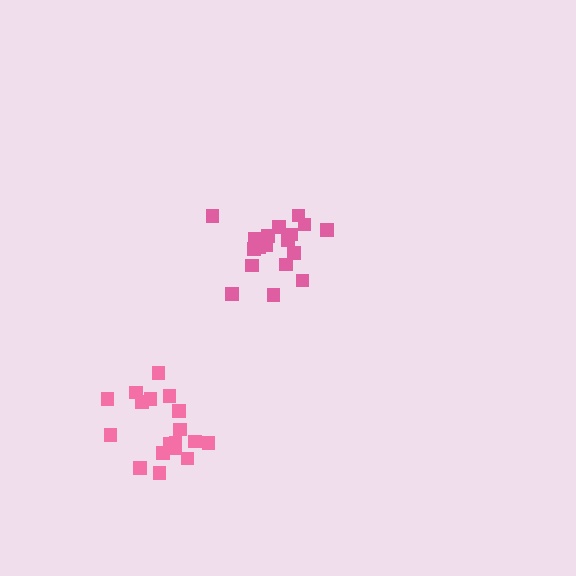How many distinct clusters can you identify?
There are 2 distinct clusters.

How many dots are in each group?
Group 1: 18 dots, Group 2: 18 dots (36 total).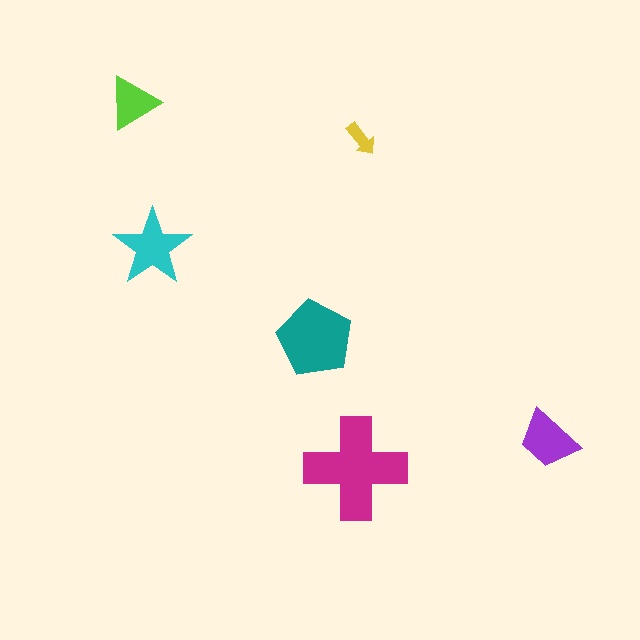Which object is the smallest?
The yellow arrow.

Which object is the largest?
The magenta cross.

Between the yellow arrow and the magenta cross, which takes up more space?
The magenta cross.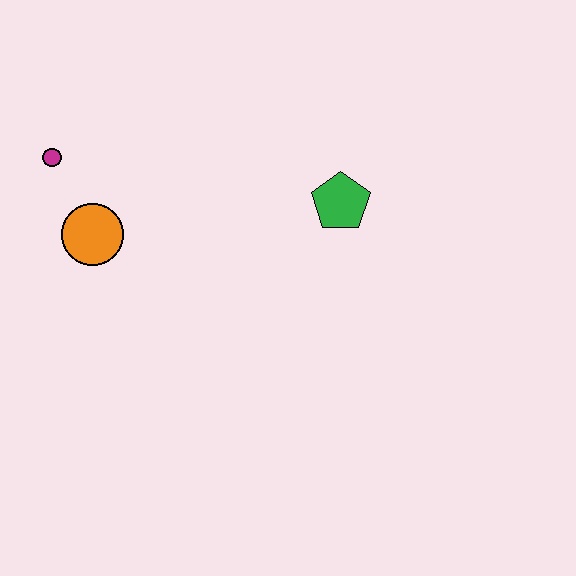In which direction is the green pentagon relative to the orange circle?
The green pentagon is to the right of the orange circle.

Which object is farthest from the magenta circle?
The green pentagon is farthest from the magenta circle.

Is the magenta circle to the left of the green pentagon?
Yes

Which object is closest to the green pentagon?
The orange circle is closest to the green pentagon.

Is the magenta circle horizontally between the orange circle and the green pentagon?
No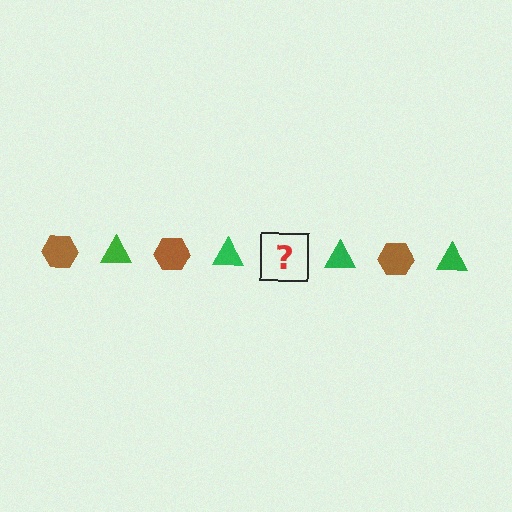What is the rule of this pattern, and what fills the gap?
The rule is that the pattern alternates between brown hexagon and green triangle. The gap should be filled with a brown hexagon.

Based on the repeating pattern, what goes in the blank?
The blank should be a brown hexagon.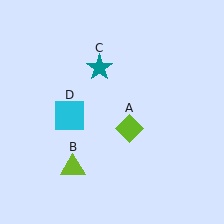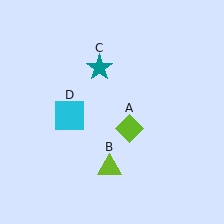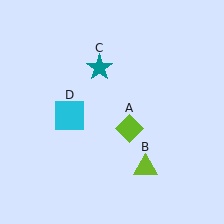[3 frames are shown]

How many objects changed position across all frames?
1 object changed position: lime triangle (object B).